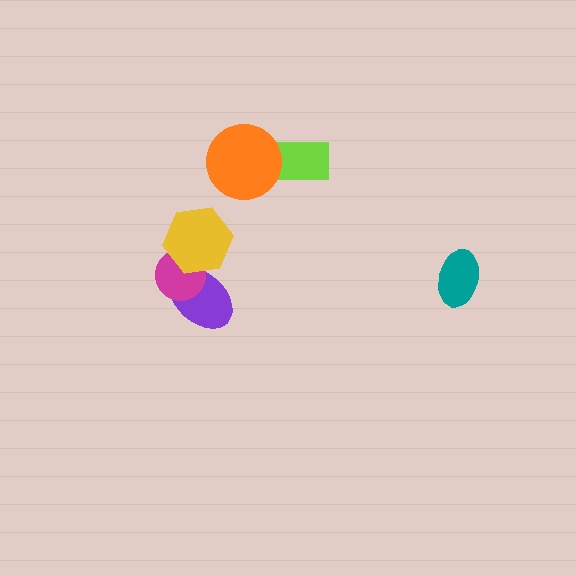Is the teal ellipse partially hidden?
No, no other shape covers it.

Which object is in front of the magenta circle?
The yellow hexagon is in front of the magenta circle.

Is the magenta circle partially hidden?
Yes, it is partially covered by another shape.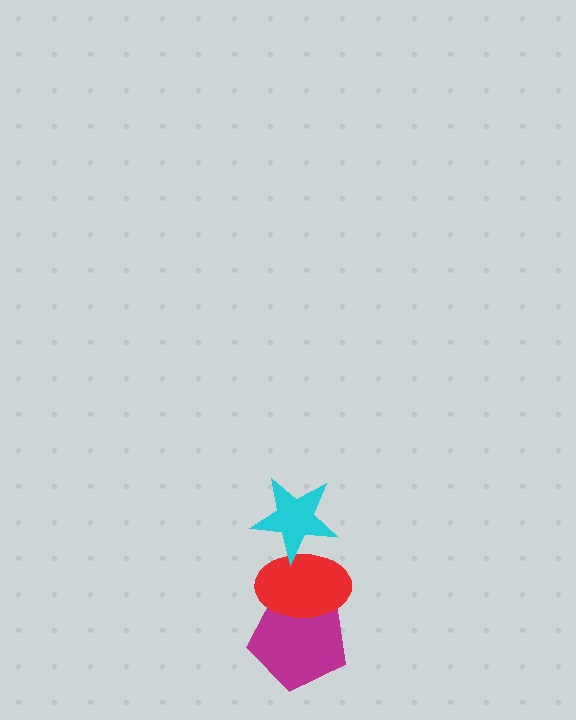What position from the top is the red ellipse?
The red ellipse is 2nd from the top.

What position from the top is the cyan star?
The cyan star is 1st from the top.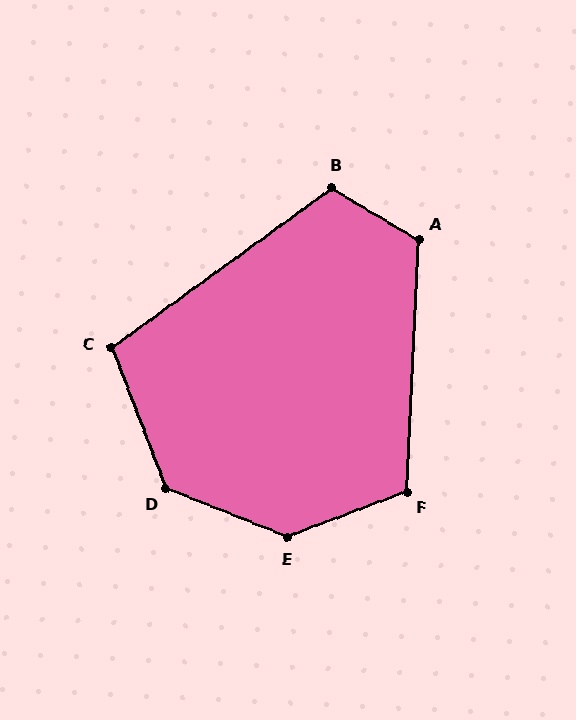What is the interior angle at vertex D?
Approximately 133 degrees (obtuse).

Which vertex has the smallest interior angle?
C, at approximately 105 degrees.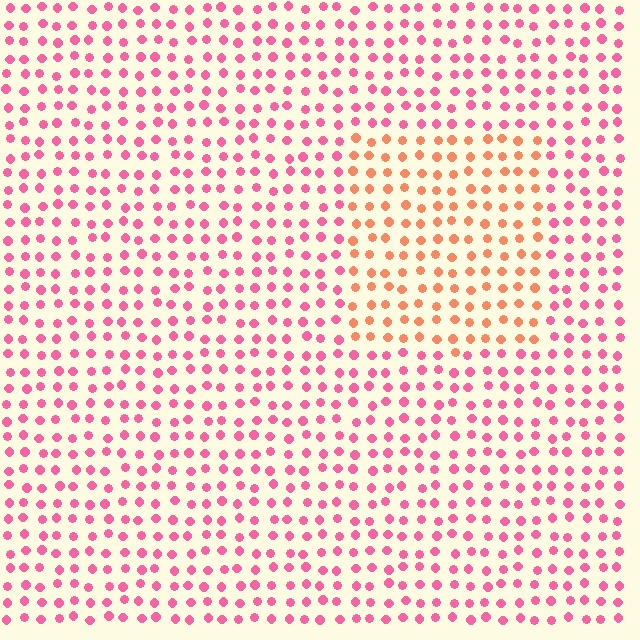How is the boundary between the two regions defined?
The boundary is defined purely by a slight shift in hue (about 41 degrees). Spacing, size, and orientation are identical on both sides.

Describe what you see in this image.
The image is filled with small pink elements in a uniform arrangement. A rectangle-shaped region is visible where the elements are tinted to a slightly different hue, forming a subtle color boundary.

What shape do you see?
I see a rectangle.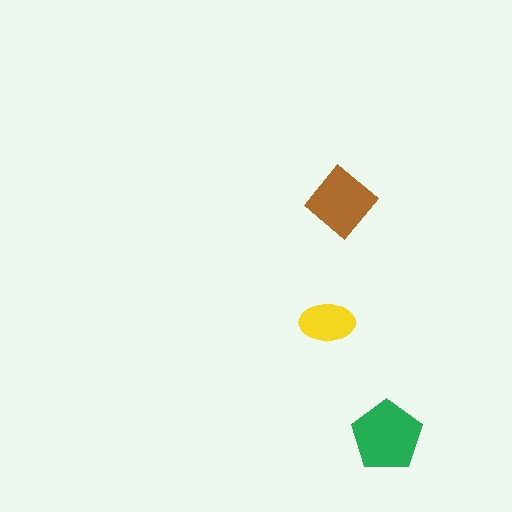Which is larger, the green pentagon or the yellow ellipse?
The green pentagon.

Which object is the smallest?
The yellow ellipse.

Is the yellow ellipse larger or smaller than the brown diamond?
Smaller.